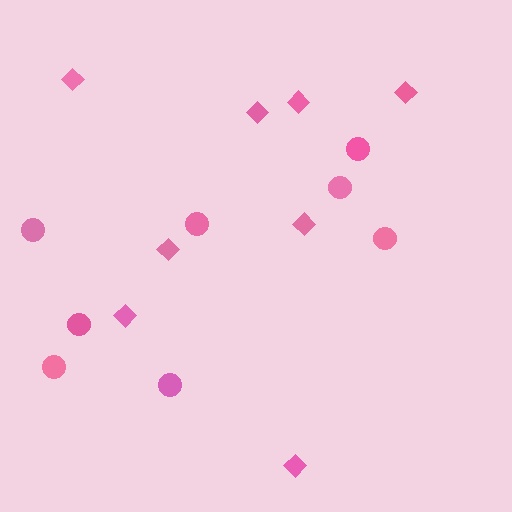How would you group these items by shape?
There are 2 groups: one group of diamonds (8) and one group of circles (8).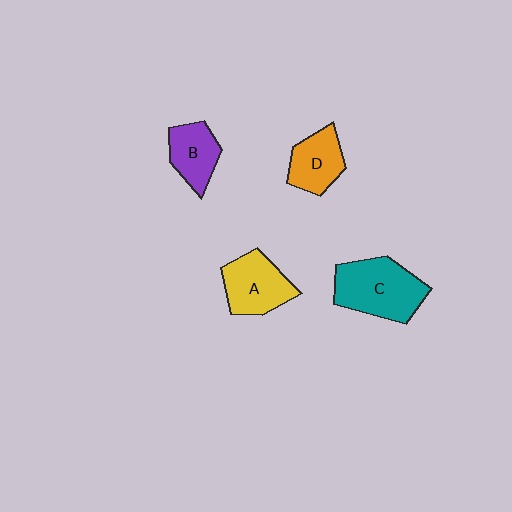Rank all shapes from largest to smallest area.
From largest to smallest: C (teal), A (yellow), D (orange), B (purple).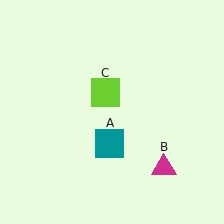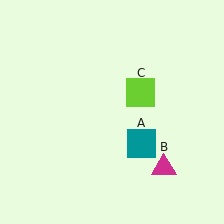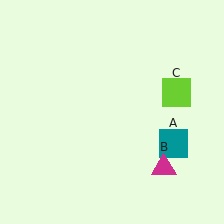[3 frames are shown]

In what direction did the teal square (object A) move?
The teal square (object A) moved right.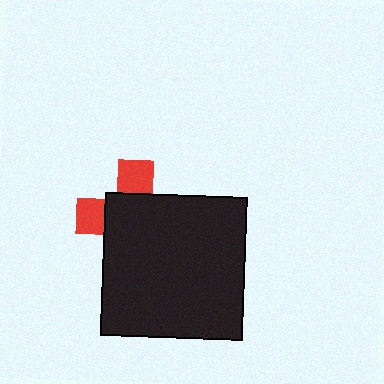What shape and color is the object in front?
The object in front is a black square.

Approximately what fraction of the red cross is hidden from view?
Roughly 68% of the red cross is hidden behind the black square.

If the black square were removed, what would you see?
You would see the complete red cross.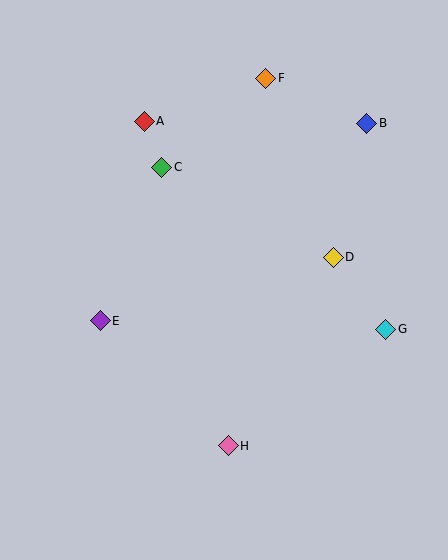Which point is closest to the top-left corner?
Point A is closest to the top-left corner.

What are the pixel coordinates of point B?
Point B is at (367, 123).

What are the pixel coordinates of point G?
Point G is at (386, 329).